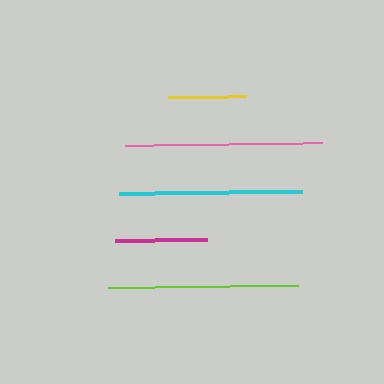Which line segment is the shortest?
The yellow line is the shortest at approximately 77 pixels.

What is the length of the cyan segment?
The cyan segment is approximately 183 pixels long.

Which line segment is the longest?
The pink line is the longest at approximately 198 pixels.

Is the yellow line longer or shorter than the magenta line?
The magenta line is longer than the yellow line.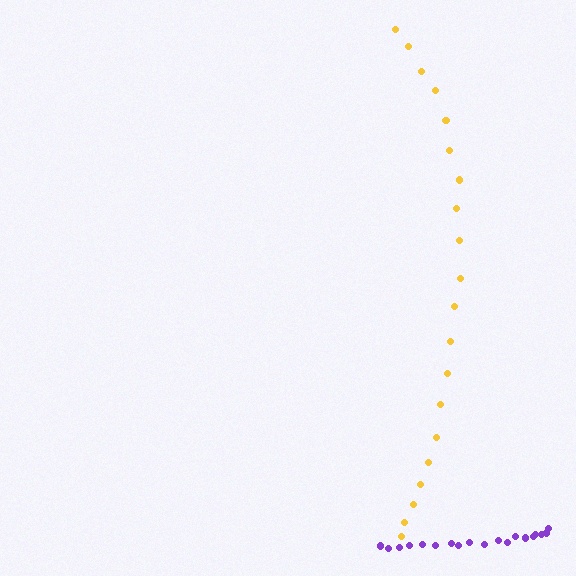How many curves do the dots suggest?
There are 2 distinct paths.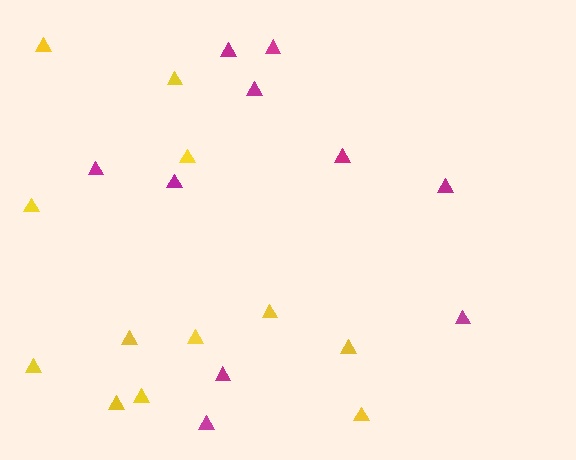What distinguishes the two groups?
There are 2 groups: one group of magenta triangles (10) and one group of yellow triangles (12).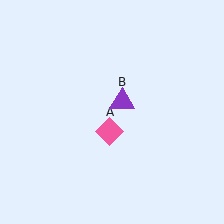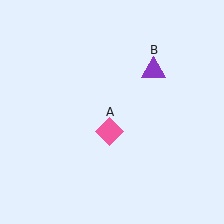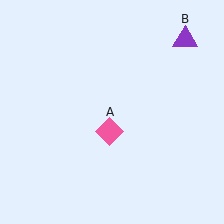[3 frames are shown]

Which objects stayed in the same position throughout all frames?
Pink diamond (object A) remained stationary.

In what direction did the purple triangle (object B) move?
The purple triangle (object B) moved up and to the right.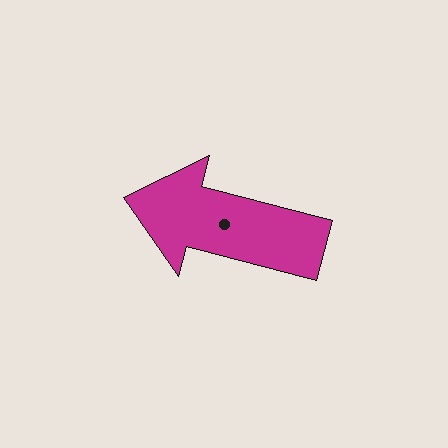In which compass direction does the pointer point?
West.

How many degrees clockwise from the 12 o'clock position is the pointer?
Approximately 285 degrees.